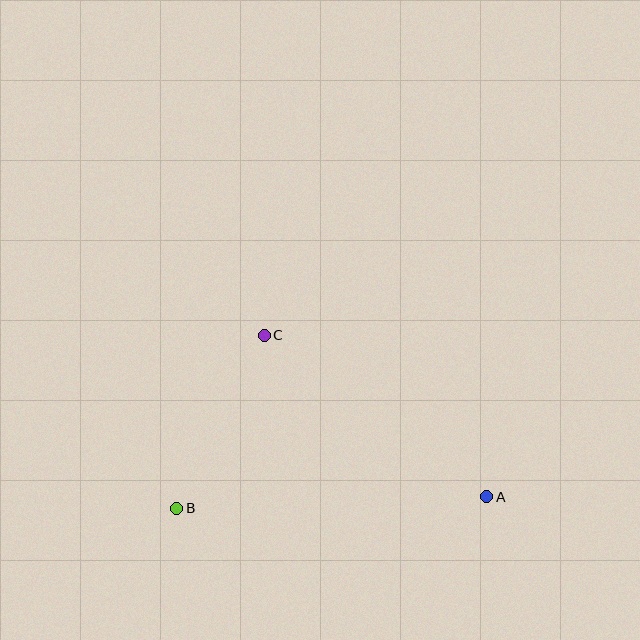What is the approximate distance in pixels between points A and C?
The distance between A and C is approximately 275 pixels.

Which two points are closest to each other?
Points B and C are closest to each other.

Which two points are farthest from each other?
Points A and B are farthest from each other.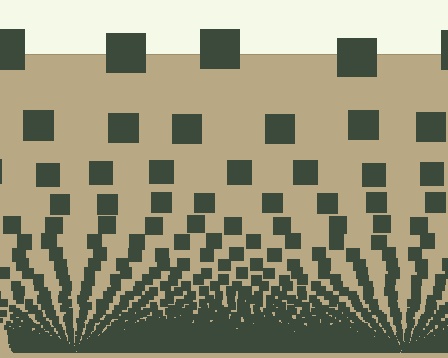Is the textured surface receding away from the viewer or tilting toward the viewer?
The surface appears to tilt toward the viewer. Texture elements get larger and sparser toward the top.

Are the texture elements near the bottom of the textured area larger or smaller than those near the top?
Smaller. The gradient is inverted — elements near the bottom are smaller and denser.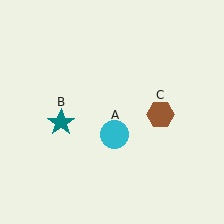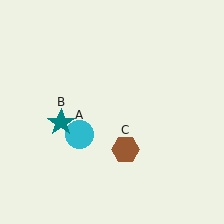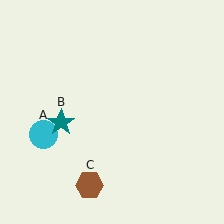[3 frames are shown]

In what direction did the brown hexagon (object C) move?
The brown hexagon (object C) moved down and to the left.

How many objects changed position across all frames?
2 objects changed position: cyan circle (object A), brown hexagon (object C).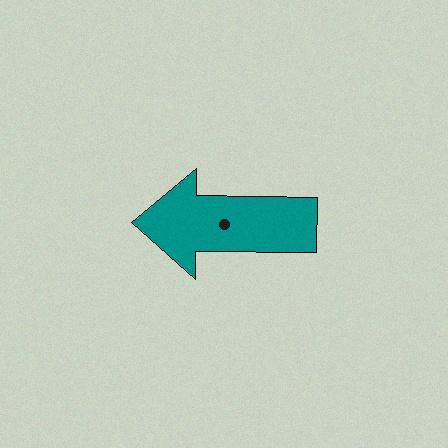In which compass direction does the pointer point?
West.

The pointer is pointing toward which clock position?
Roughly 9 o'clock.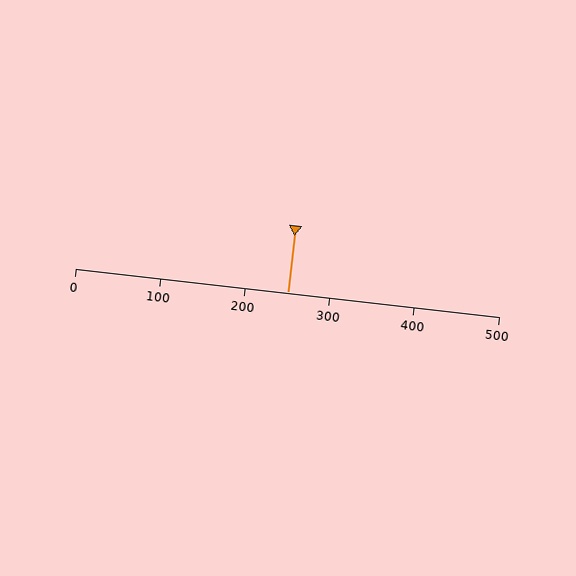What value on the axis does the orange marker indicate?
The marker indicates approximately 250.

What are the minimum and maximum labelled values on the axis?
The axis runs from 0 to 500.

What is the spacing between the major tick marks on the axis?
The major ticks are spaced 100 apart.